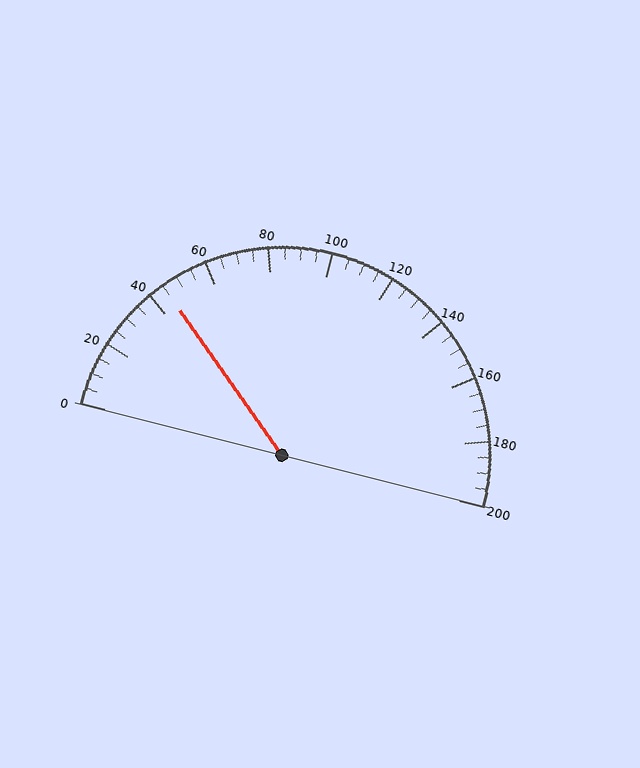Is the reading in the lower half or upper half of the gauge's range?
The reading is in the lower half of the range (0 to 200).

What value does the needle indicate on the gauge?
The needle indicates approximately 45.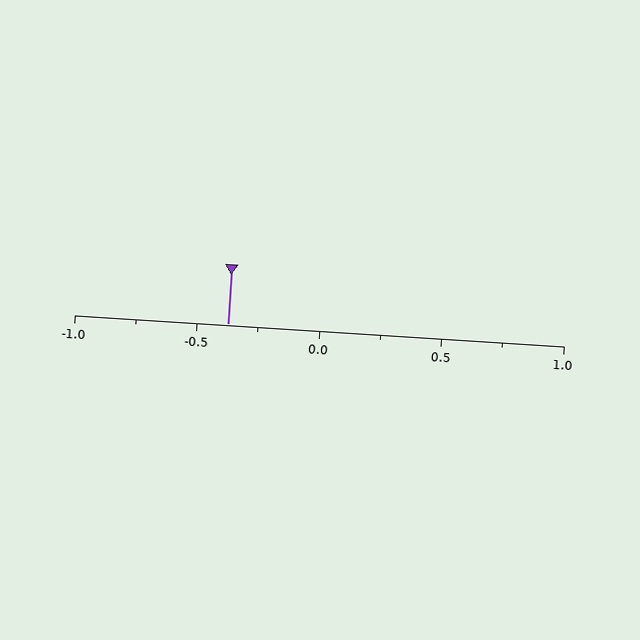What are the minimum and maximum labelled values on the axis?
The axis runs from -1.0 to 1.0.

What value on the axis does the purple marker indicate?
The marker indicates approximately -0.38.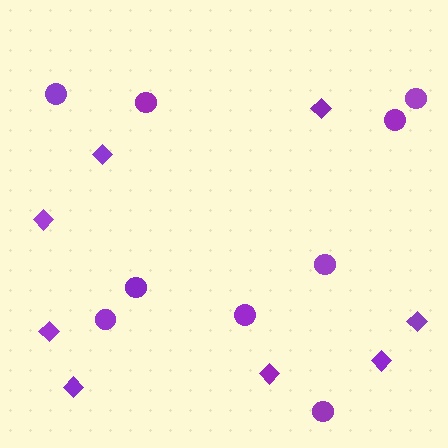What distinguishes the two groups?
There are 2 groups: one group of diamonds (8) and one group of circles (9).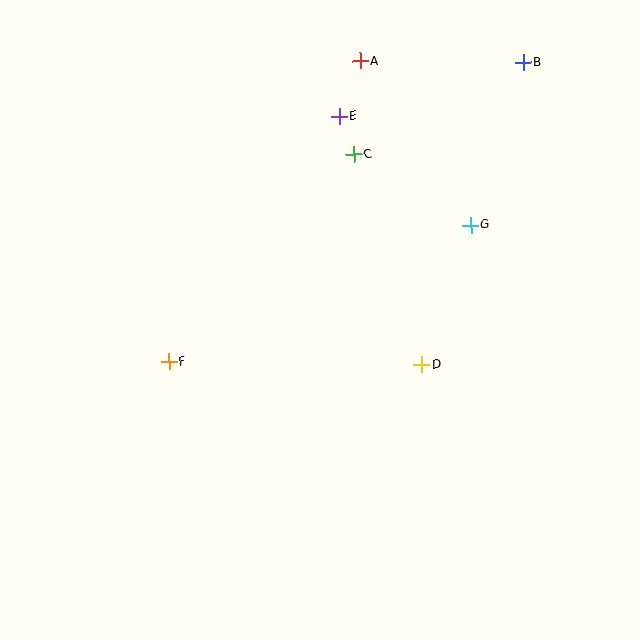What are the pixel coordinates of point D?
Point D is at (422, 365).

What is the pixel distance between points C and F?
The distance between C and F is 278 pixels.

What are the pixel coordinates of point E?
Point E is at (339, 116).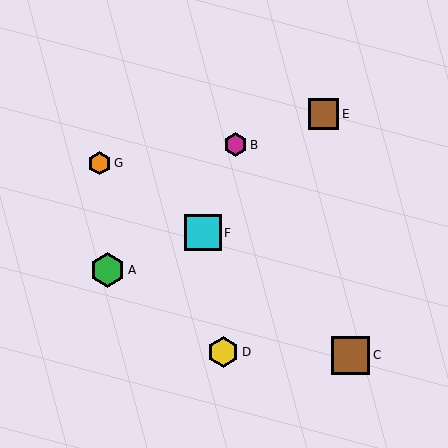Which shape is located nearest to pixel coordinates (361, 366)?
The brown square (labeled C) at (351, 355) is nearest to that location.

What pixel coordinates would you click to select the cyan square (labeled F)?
Click at (203, 233) to select the cyan square F.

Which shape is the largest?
The brown square (labeled C) is the largest.